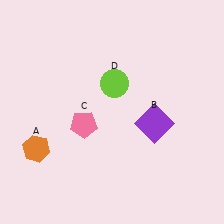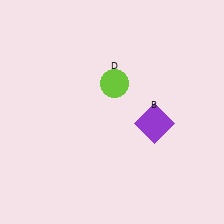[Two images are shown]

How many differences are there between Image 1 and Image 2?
There are 2 differences between the two images.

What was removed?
The orange hexagon (A), the pink pentagon (C) were removed in Image 2.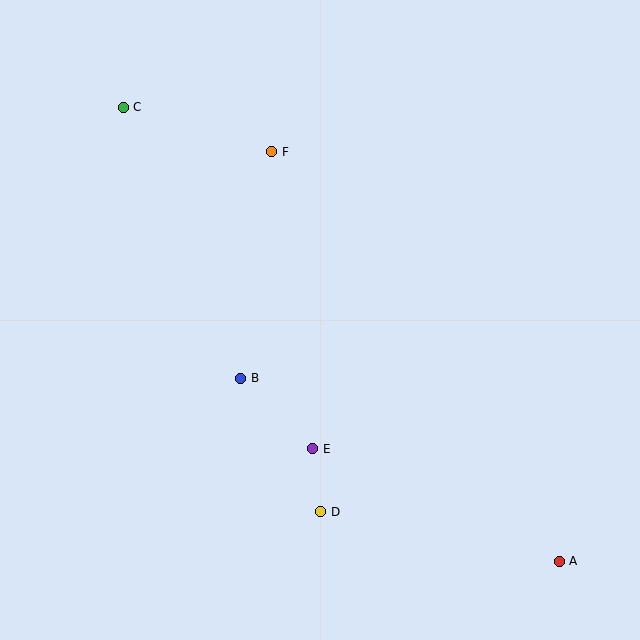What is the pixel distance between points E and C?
The distance between E and C is 391 pixels.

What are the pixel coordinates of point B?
Point B is at (241, 378).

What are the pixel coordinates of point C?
Point C is at (123, 107).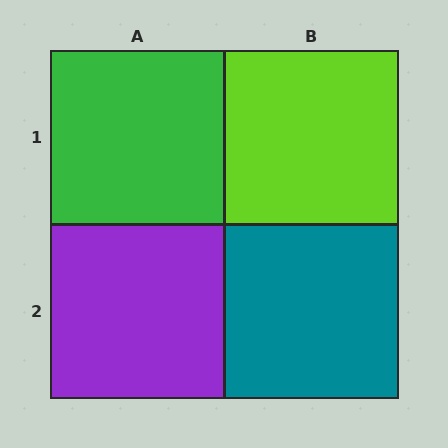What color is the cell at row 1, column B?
Lime.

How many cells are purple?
1 cell is purple.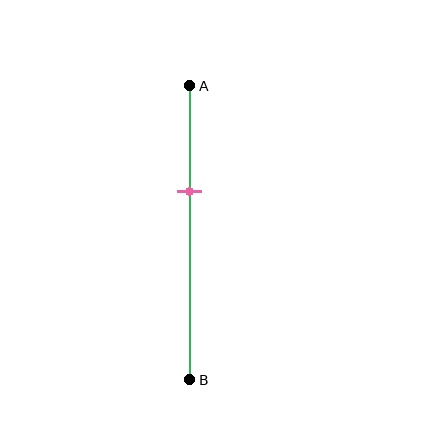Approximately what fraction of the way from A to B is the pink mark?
The pink mark is approximately 35% of the way from A to B.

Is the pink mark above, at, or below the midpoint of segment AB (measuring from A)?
The pink mark is above the midpoint of segment AB.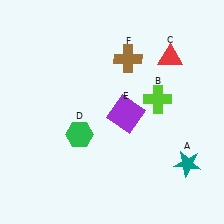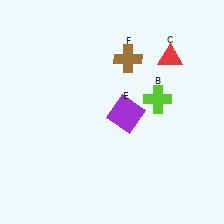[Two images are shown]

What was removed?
The green hexagon (D), the teal star (A) were removed in Image 2.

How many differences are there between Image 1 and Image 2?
There are 2 differences between the two images.